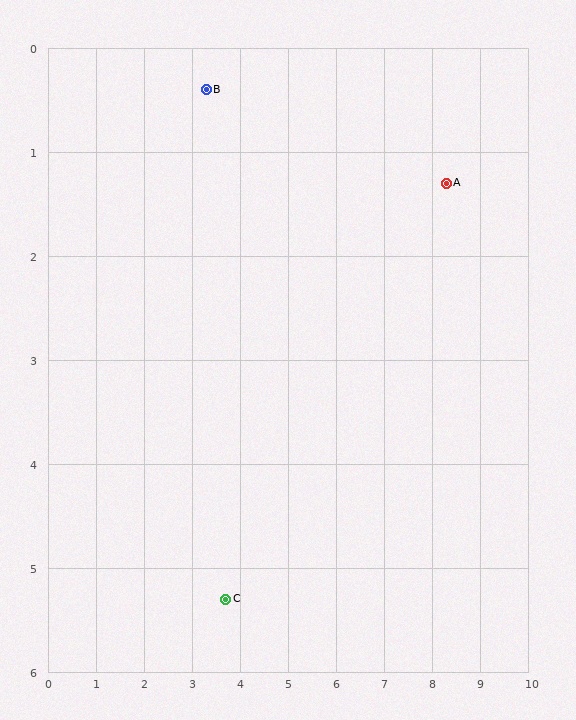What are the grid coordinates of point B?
Point B is at approximately (3.3, 0.4).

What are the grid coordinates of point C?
Point C is at approximately (3.7, 5.3).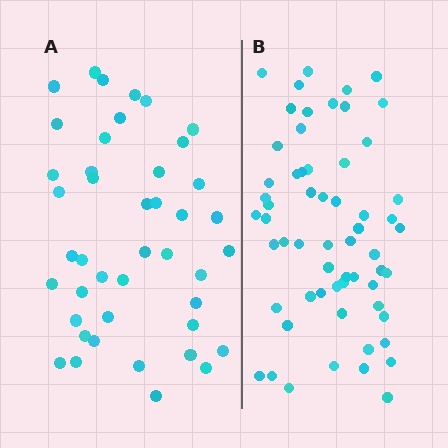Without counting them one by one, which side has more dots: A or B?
Region B (the right region) has more dots.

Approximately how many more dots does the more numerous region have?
Region B has approximately 15 more dots than region A.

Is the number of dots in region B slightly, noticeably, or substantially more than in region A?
Region B has noticeably more, but not dramatically so. The ratio is roughly 1.4 to 1.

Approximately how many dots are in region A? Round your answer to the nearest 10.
About 40 dots. (The exact count is 43, which rounds to 40.)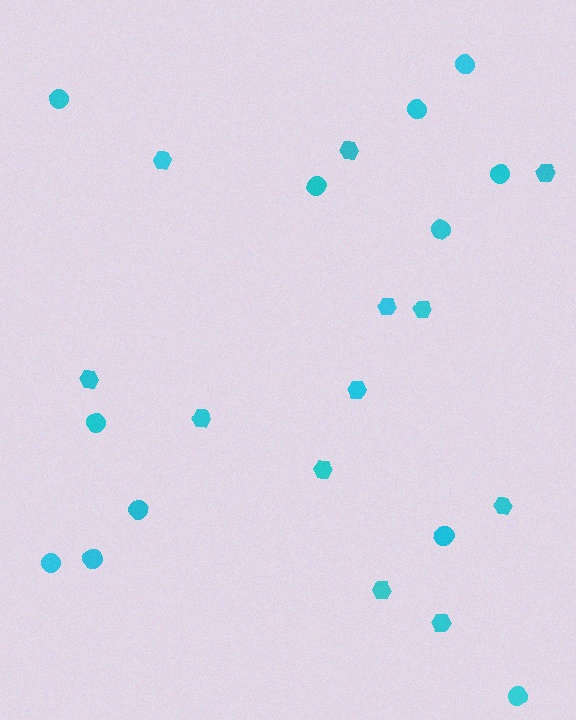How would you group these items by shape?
There are 2 groups: one group of circles (12) and one group of hexagons (12).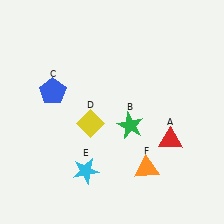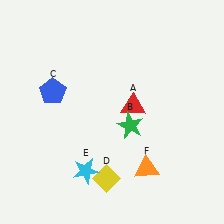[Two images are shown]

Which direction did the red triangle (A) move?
The red triangle (A) moved left.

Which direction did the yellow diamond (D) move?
The yellow diamond (D) moved down.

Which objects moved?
The objects that moved are: the red triangle (A), the yellow diamond (D).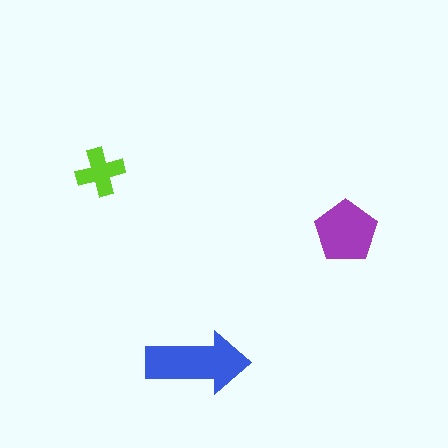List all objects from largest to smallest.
The blue arrow, the purple pentagon, the lime cross.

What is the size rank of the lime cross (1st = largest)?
3rd.